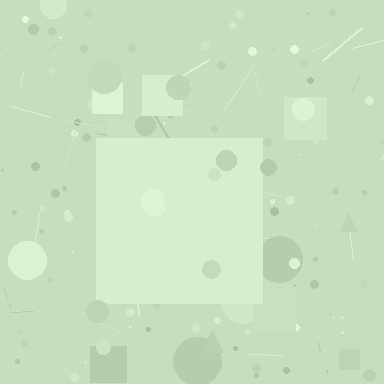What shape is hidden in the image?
A square is hidden in the image.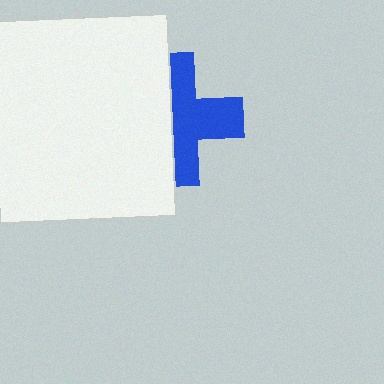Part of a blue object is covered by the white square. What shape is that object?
It is a cross.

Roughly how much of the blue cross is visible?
About half of it is visible (roughly 56%).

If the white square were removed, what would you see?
You would see the complete blue cross.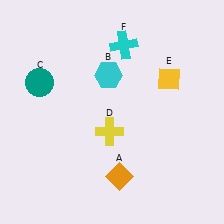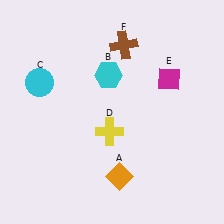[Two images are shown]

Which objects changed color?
C changed from teal to cyan. E changed from yellow to magenta. F changed from cyan to brown.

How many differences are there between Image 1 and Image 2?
There are 3 differences between the two images.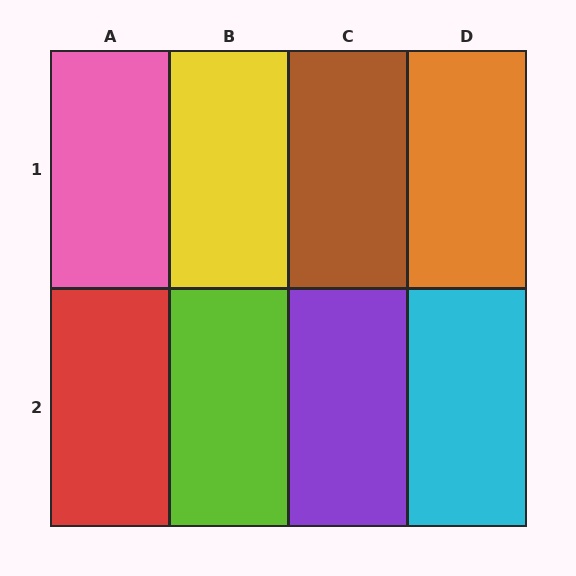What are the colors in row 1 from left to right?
Pink, yellow, brown, orange.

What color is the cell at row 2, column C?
Purple.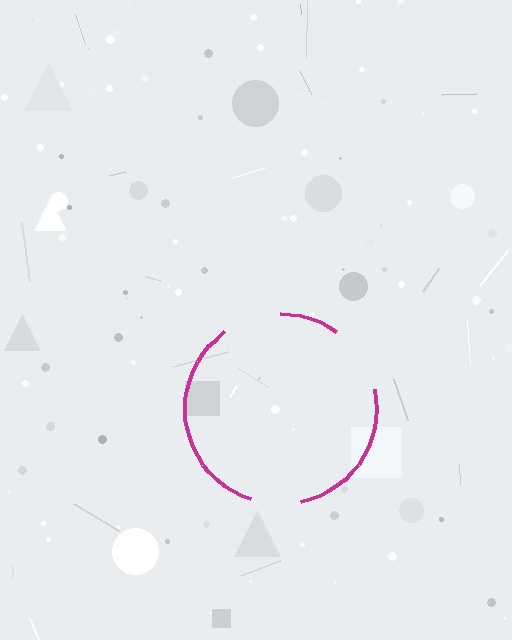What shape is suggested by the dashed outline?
The dashed outline suggests a circle.